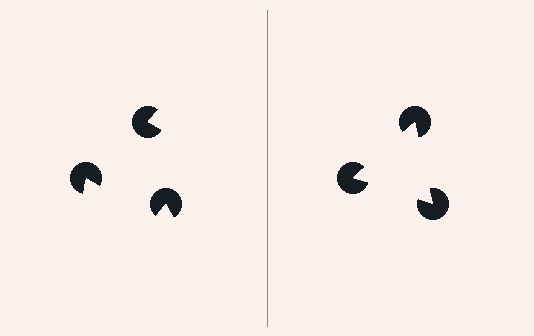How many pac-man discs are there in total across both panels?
6 — 3 on each side.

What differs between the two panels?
The pac-man discs are positioned identically on both sides; only the wedge orientations differ. On the right they align to a triangle; on the left they are misaligned.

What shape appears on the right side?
An illusory triangle.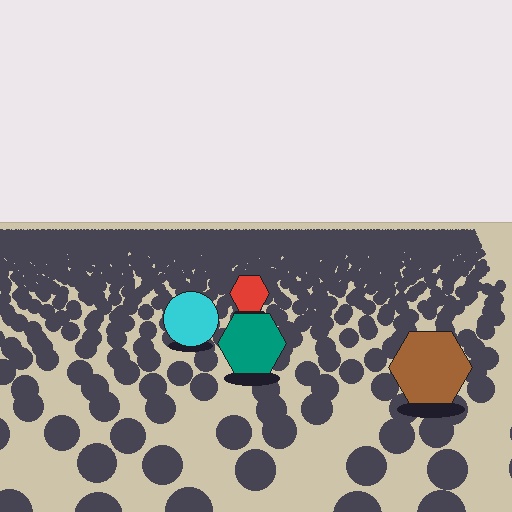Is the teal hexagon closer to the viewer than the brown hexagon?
No. The brown hexagon is closer — you can tell from the texture gradient: the ground texture is coarser near it.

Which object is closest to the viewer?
The brown hexagon is closest. The texture marks near it are larger and more spread out.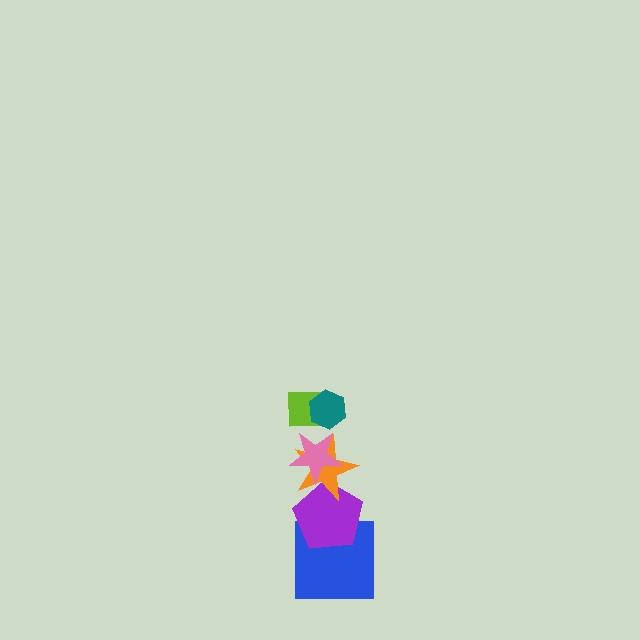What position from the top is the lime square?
The lime square is 2nd from the top.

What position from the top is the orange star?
The orange star is 4th from the top.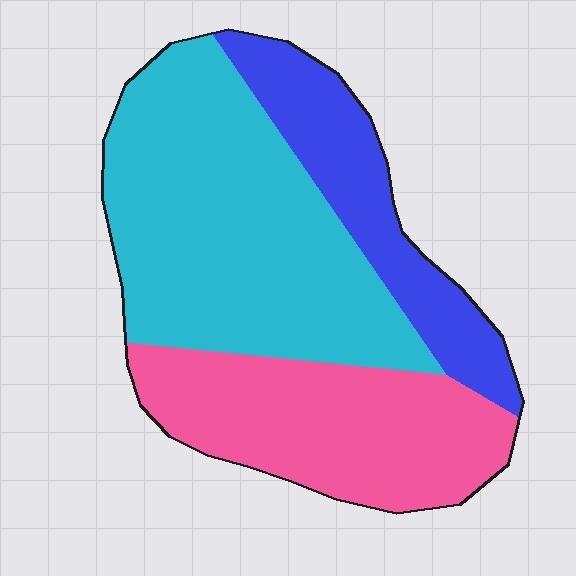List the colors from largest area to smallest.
From largest to smallest: cyan, pink, blue.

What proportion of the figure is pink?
Pink covers about 30% of the figure.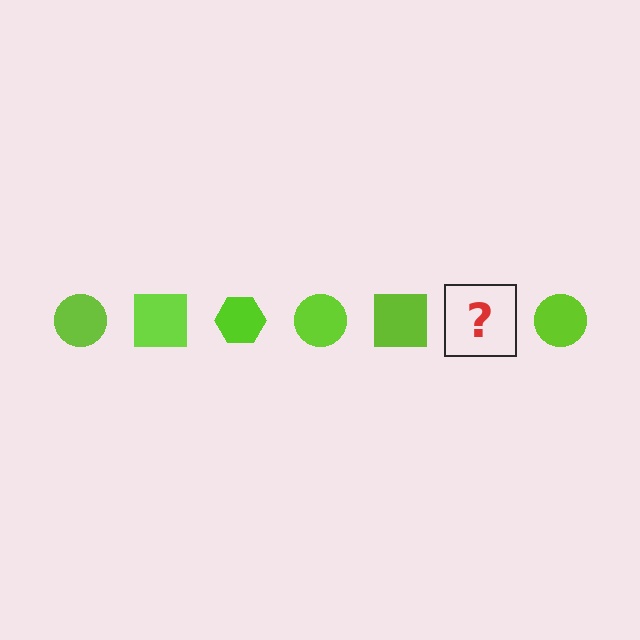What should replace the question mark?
The question mark should be replaced with a lime hexagon.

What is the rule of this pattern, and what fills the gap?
The rule is that the pattern cycles through circle, square, hexagon shapes in lime. The gap should be filled with a lime hexagon.